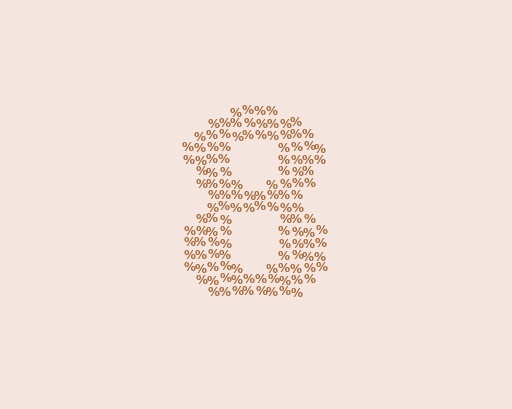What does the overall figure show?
The overall figure shows the digit 8.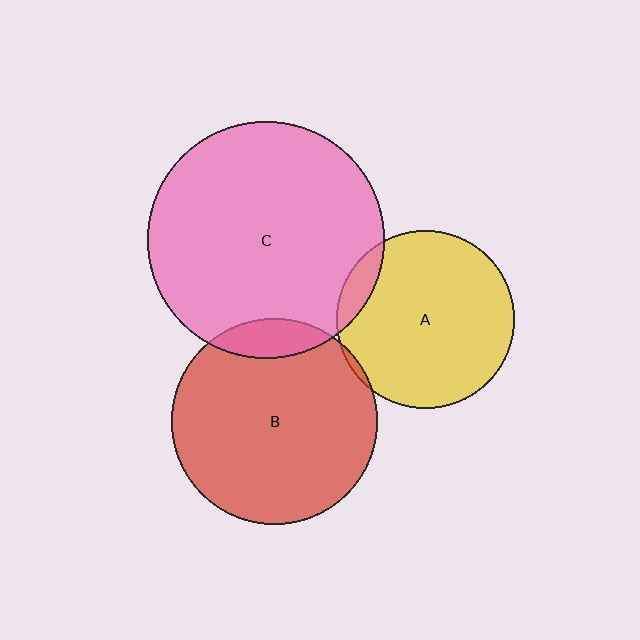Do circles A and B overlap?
Yes.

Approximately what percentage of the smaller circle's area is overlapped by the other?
Approximately 5%.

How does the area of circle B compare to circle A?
Approximately 1.3 times.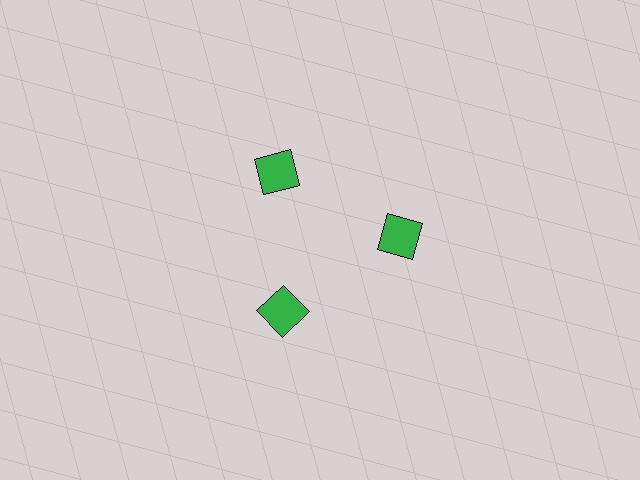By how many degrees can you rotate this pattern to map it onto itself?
The pattern maps onto itself every 120 degrees of rotation.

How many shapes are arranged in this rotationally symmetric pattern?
There are 3 shapes, arranged in 3 groups of 1.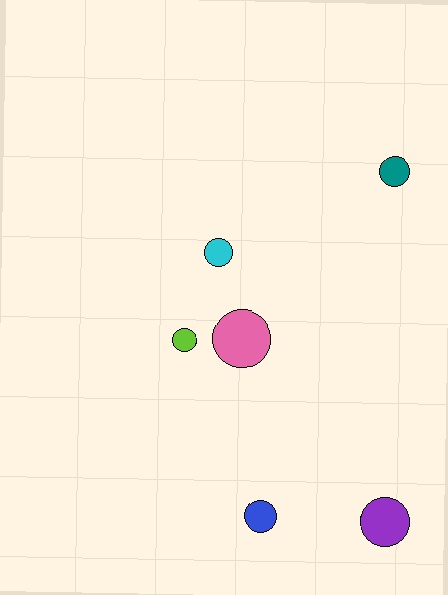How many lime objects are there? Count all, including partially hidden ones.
There is 1 lime object.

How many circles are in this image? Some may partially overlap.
There are 6 circles.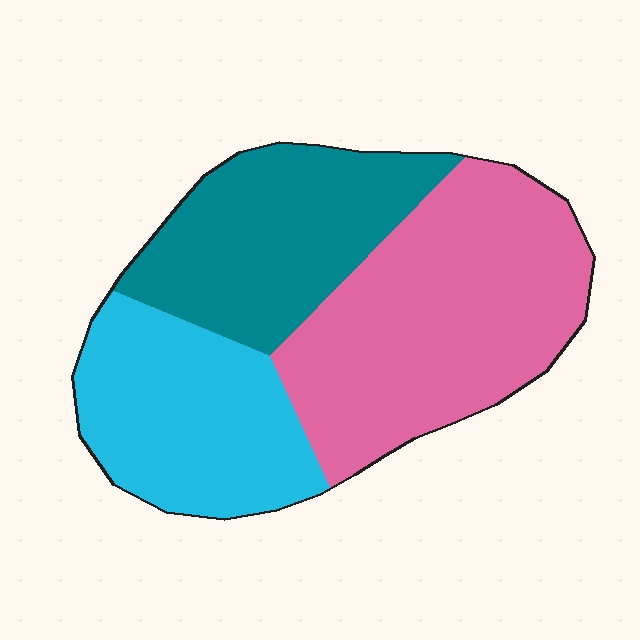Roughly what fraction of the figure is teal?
Teal takes up about one quarter (1/4) of the figure.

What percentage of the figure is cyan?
Cyan takes up about one quarter (1/4) of the figure.